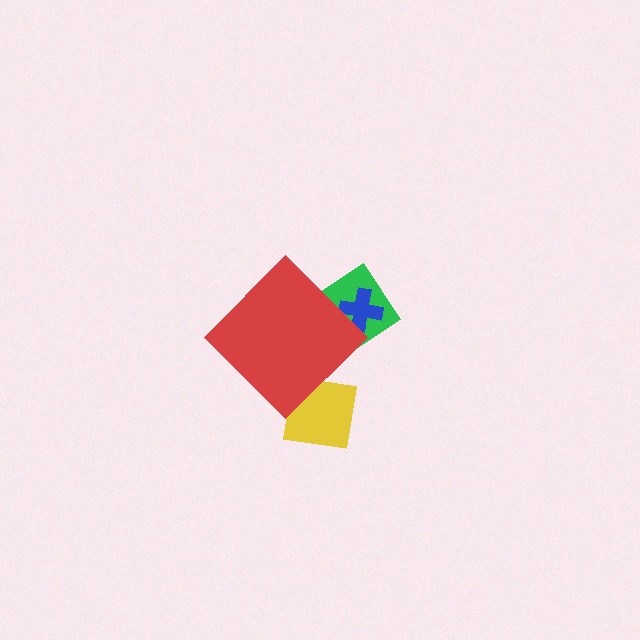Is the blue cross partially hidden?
Yes, the blue cross is partially hidden behind the red diamond.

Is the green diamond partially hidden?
Yes, the green diamond is partially hidden behind the red diamond.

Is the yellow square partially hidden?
Yes, the yellow square is partially hidden behind the red diamond.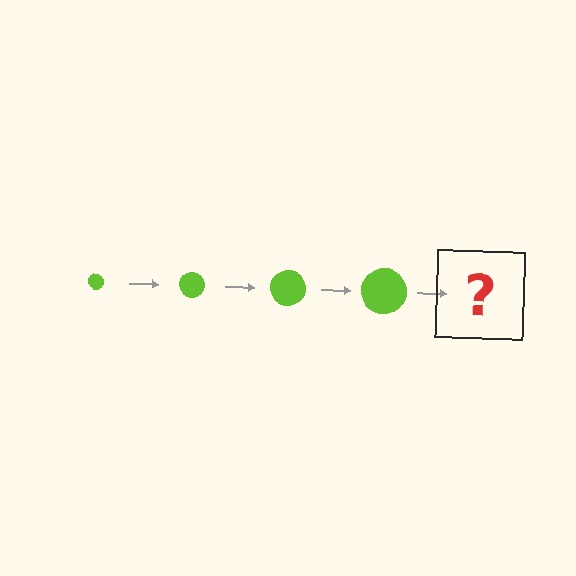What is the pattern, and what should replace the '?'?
The pattern is that the circle gets progressively larger each step. The '?' should be a lime circle, larger than the previous one.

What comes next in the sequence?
The next element should be a lime circle, larger than the previous one.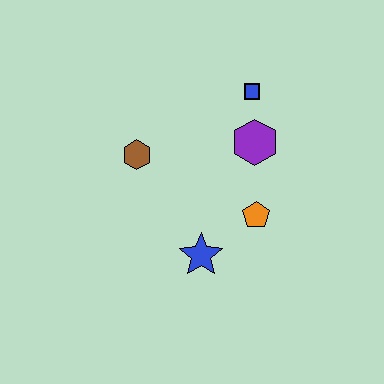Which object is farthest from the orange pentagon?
The brown hexagon is farthest from the orange pentagon.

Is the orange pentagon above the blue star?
Yes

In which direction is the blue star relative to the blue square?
The blue star is below the blue square.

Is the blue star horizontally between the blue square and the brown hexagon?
Yes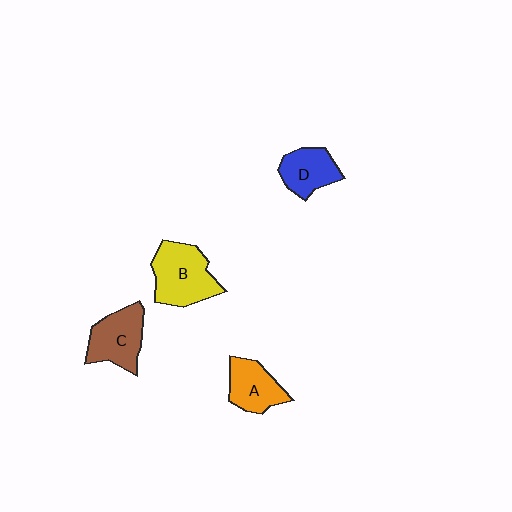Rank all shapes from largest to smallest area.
From largest to smallest: B (yellow), C (brown), A (orange), D (blue).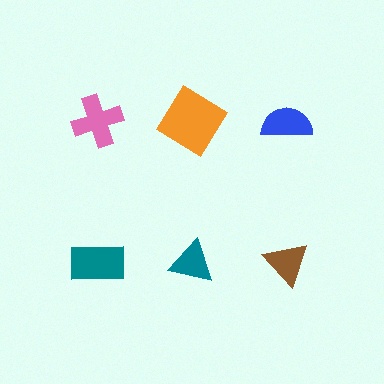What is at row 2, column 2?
A teal triangle.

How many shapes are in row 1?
3 shapes.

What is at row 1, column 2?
An orange diamond.